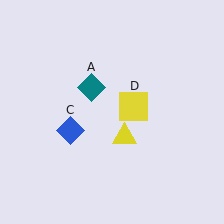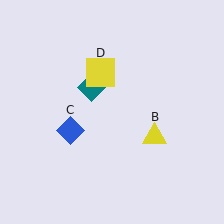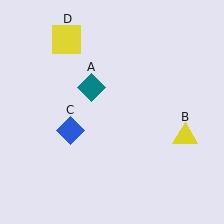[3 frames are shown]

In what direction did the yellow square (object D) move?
The yellow square (object D) moved up and to the left.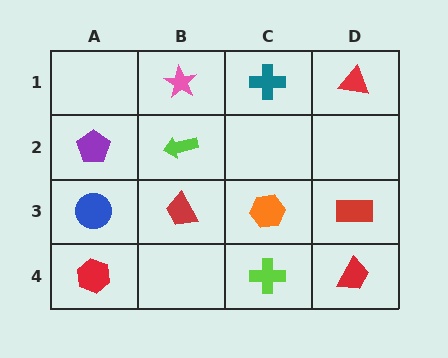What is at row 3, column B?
A red trapezoid.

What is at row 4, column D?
A red trapezoid.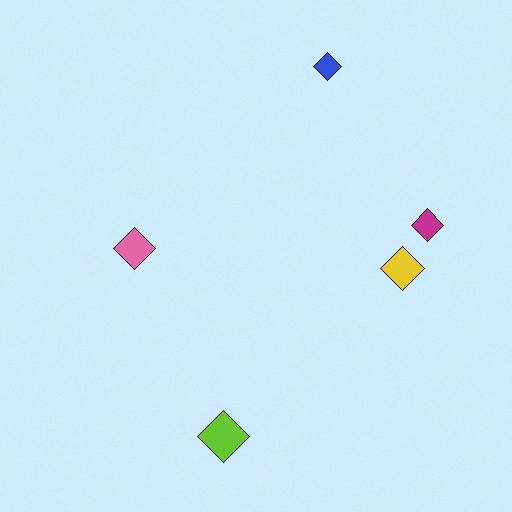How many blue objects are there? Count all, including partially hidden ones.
There is 1 blue object.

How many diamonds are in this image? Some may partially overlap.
There are 5 diamonds.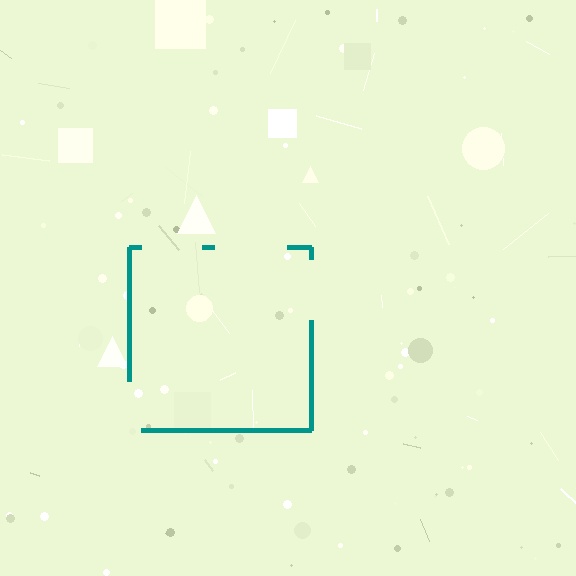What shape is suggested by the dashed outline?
The dashed outline suggests a square.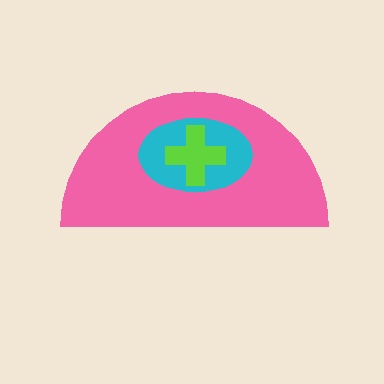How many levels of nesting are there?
3.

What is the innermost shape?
The lime cross.